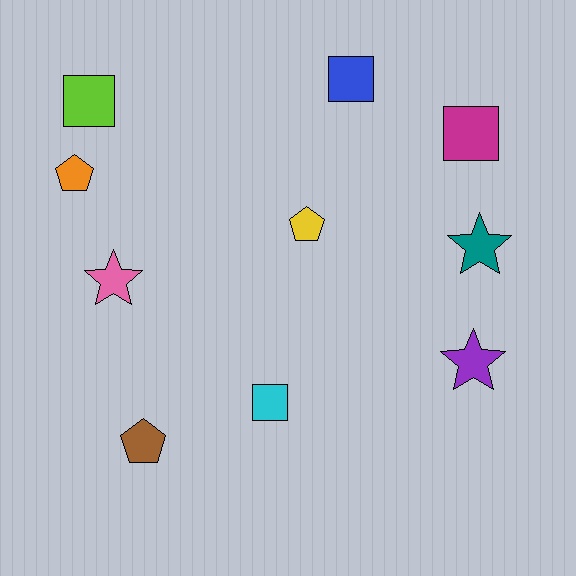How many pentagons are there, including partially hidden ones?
There are 3 pentagons.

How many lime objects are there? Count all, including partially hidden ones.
There is 1 lime object.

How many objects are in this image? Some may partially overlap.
There are 10 objects.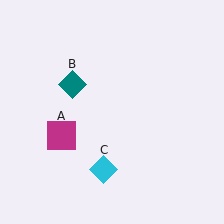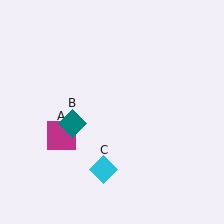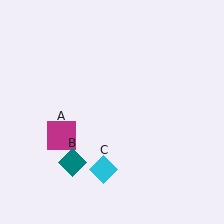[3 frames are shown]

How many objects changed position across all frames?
1 object changed position: teal diamond (object B).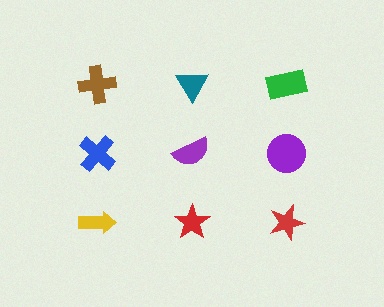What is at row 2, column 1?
A blue cross.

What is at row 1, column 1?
A brown cross.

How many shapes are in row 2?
3 shapes.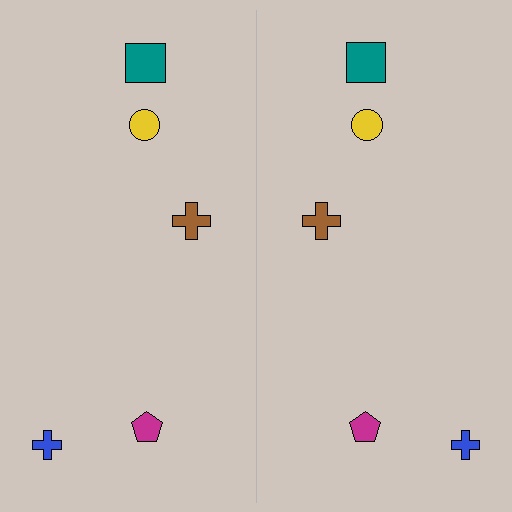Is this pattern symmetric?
Yes, this pattern has bilateral (reflection) symmetry.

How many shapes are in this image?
There are 10 shapes in this image.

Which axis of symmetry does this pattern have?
The pattern has a vertical axis of symmetry running through the center of the image.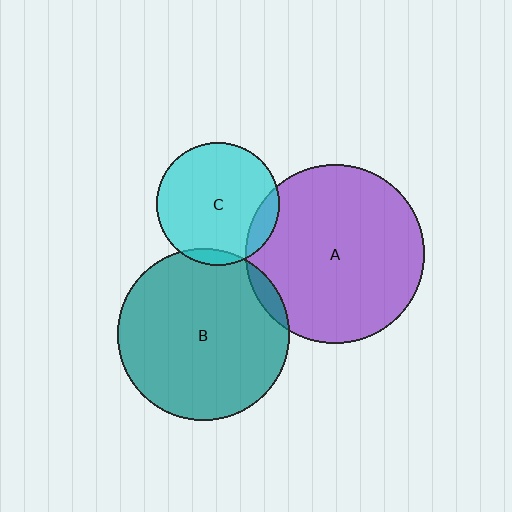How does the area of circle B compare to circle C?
Approximately 2.0 times.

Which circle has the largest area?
Circle A (purple).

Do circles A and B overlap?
Yes.